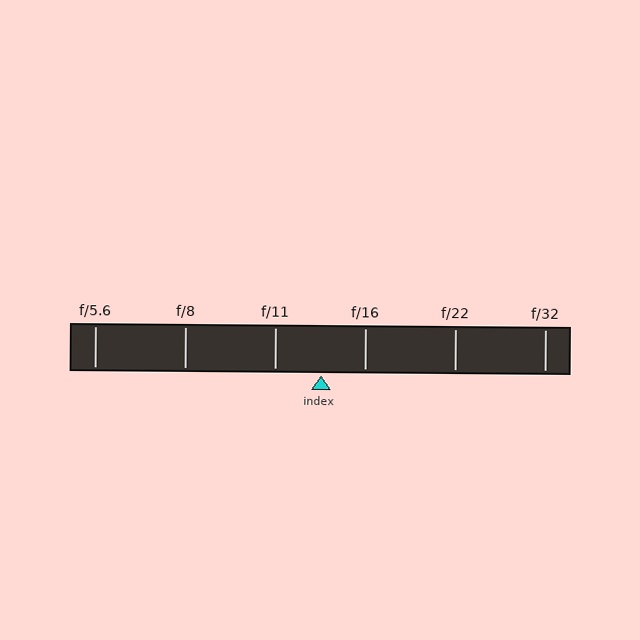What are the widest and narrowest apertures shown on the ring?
The widest aperture shown is f/5.6 and the narrowest is f/32.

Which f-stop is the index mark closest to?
The index mark is closest to f/16.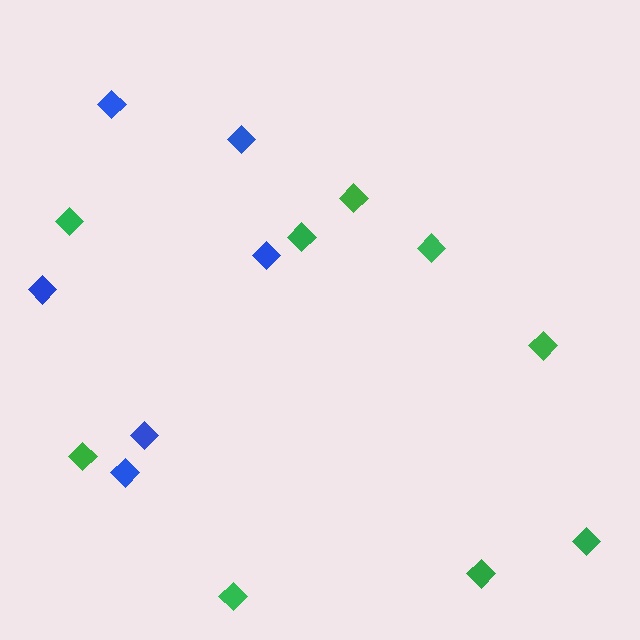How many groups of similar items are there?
There are 2 groups: one group of green diamonds (9) and one group of blue diamonds (6).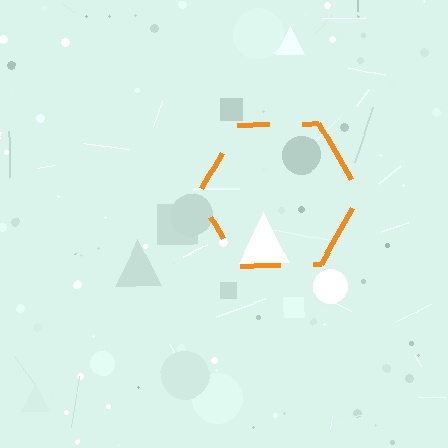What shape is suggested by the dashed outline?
The dashed outline suggests a hexagon.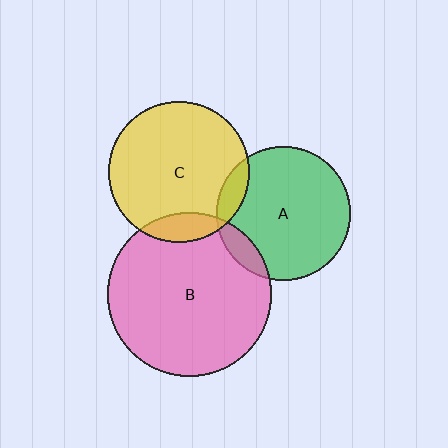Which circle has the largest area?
Circle B (pink).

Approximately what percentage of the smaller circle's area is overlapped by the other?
Approximately 10%.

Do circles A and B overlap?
Yes.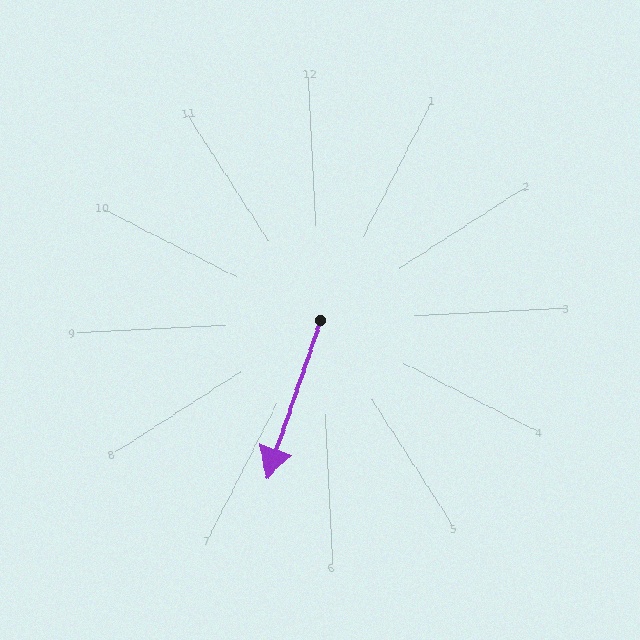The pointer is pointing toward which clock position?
Roughly 7 o'clock.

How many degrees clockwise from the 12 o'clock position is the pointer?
Approximately 202 degrees.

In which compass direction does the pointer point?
South.